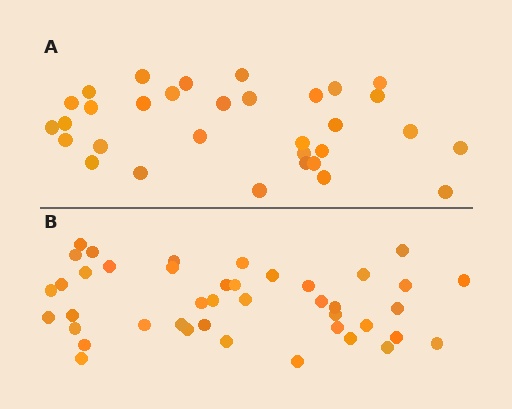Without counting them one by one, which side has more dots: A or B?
Region B (the bottom region) has more dots.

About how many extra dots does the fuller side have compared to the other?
Region B has roughly 10 or so more dots than region A.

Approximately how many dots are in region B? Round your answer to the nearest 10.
About 40 dots. (The exact count is 42, which rounds to 40.)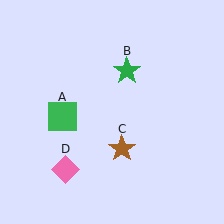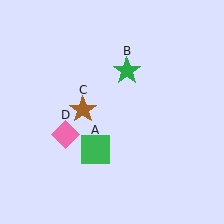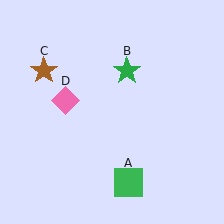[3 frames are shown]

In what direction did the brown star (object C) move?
The brown star (object C) moved up and to the left.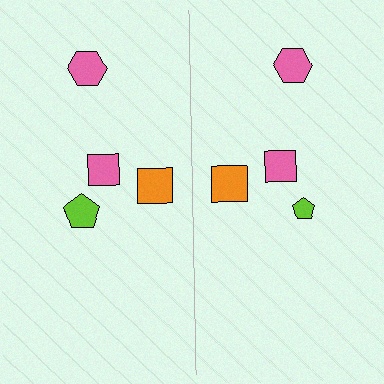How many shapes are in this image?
There are 8 shapes in this image.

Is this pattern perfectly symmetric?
No, the pattern is not perfectly symmetric. The lime pentagon on the right side has a different size than its mirror counterpart.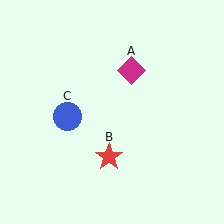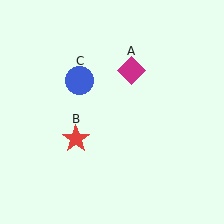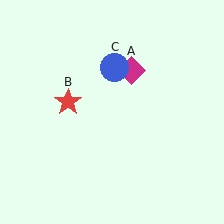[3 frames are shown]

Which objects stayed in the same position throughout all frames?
Magenta diamond (object A) remained stationary.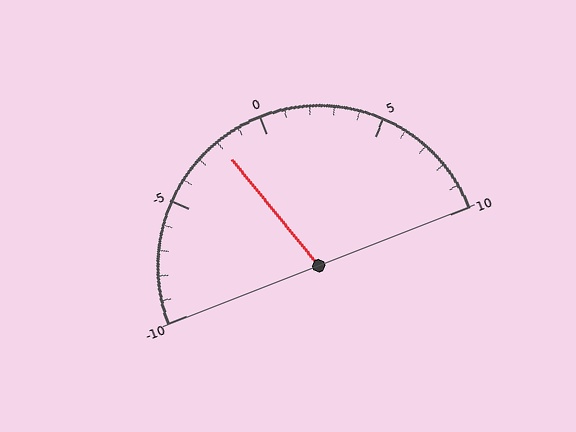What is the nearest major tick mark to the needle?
The nearest major tick mark is 0.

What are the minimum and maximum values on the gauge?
The gauge ranges from -10 to 10.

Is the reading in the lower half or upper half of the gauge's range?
The reading is in the lower half of the range (-10 to 10).